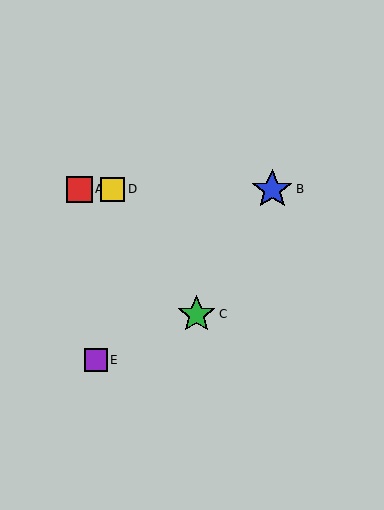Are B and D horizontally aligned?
Yes, both are at y≈189.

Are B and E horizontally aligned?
No, B is at y≈189 and E is at y≈360.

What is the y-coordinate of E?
Object E is at y≈360.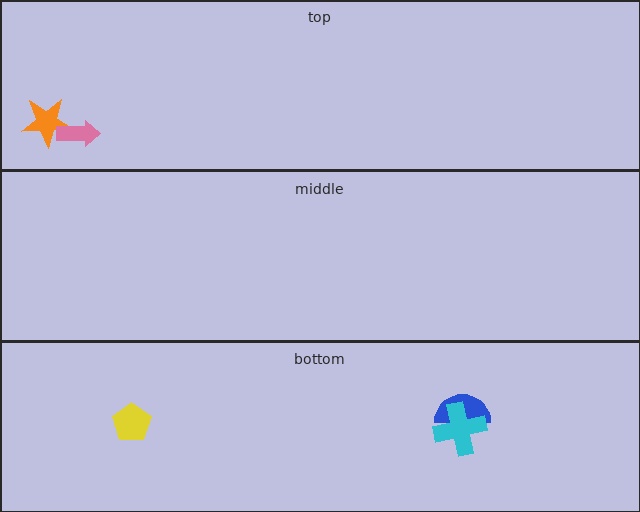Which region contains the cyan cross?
The bottom region.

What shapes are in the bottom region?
The yellow pentagon, the blue semicircle, the cyan cross.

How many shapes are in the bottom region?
3.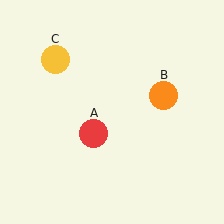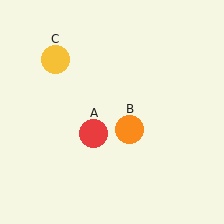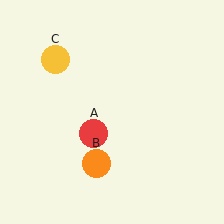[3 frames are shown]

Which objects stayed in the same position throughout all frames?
Red circle (object A) and yellow circle (object C) remained stationary.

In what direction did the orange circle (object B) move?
The orange circle (object B) moved down and to the left.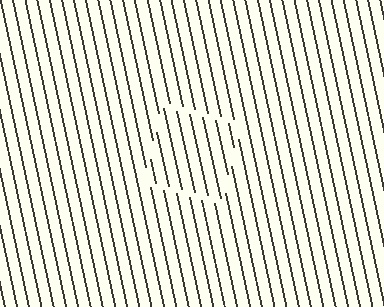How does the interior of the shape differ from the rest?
The interior of the shape contains the same grating, shifted by half a period — the contour is defined by the phase discontinuity where line-ends from the inner and outer gratings abut.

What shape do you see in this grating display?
An illusory square. The interior of the shape contains the same grating, shifted by half a period — the contour is defined by the phase discontinuity where line-ends from the inner and outer gratings abut.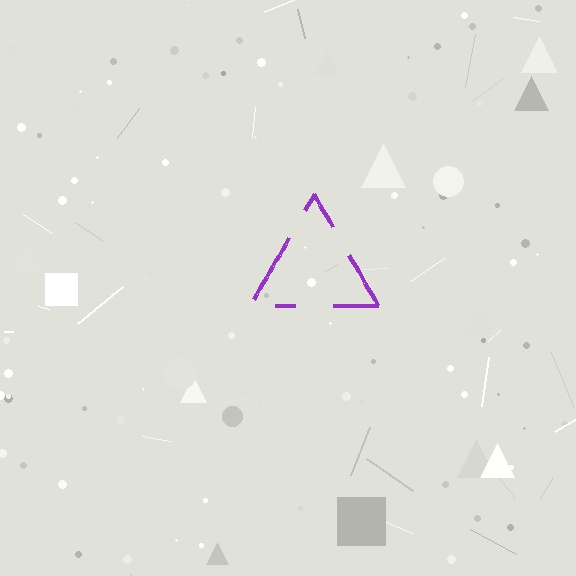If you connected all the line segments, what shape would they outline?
They would outline a triangle.